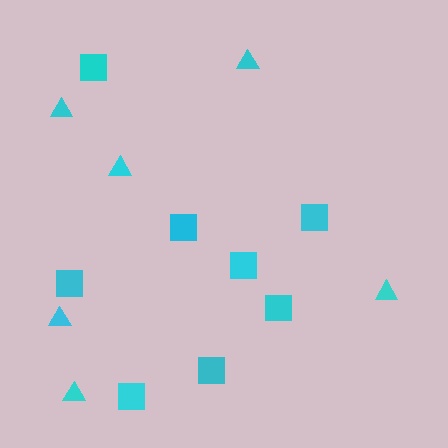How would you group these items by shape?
There are 2 groups: one group of squares (8) and one group of triangles (6).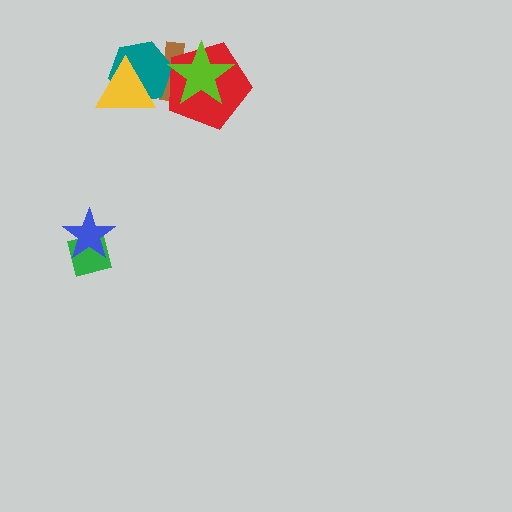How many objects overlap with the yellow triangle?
2 objects overlap with the yellow triangle.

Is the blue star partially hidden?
No, no other shape covers it.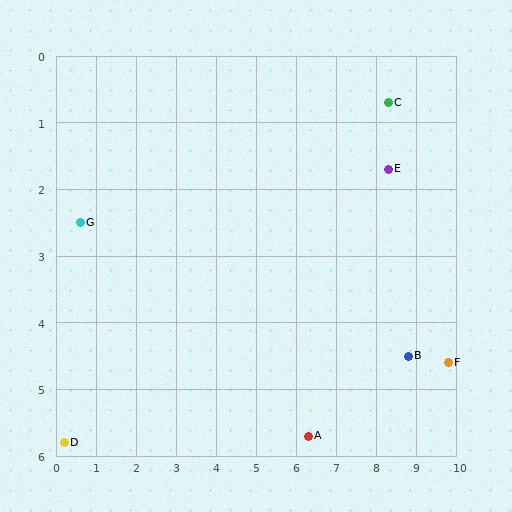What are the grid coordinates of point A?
Point A is at approximately (6.3, 5.7).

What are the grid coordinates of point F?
Point F is at approximately (9.8, 4.6).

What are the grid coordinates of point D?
Point D is at approximately (0.2, 5.8).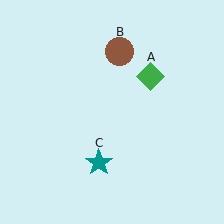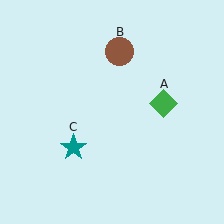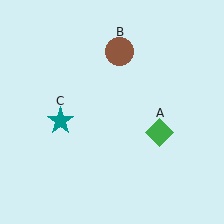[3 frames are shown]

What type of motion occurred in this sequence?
The green diamond (object A), teal star (object C) rotated clockwise around the center of the scene.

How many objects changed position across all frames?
2 objects changed position: green diamond (object A), teal star (object C).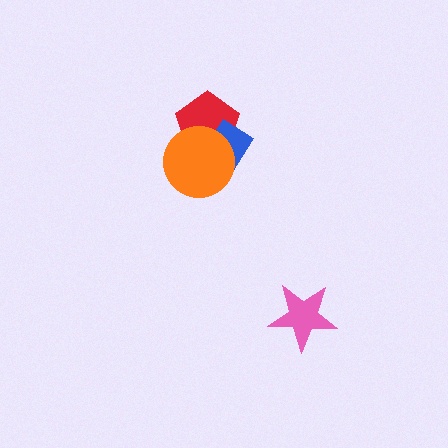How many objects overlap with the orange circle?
2 objects overlap with the orange circle.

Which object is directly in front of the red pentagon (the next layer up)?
The blue rectangle is directly in front of the red pentagon.